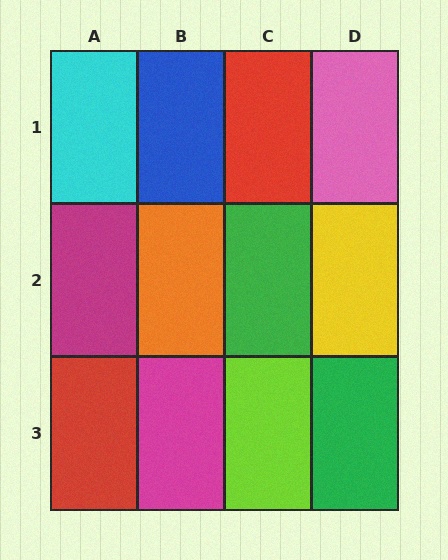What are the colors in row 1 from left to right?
Cyan, blue, red, pink.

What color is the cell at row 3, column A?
Red.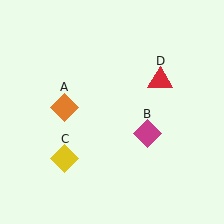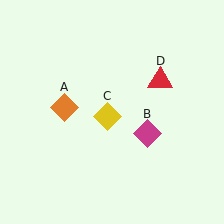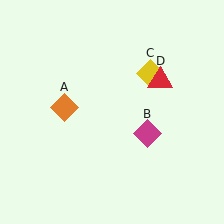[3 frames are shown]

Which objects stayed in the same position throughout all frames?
Orange diamond (object A) and magenta diamond (object B) and red triangle (object D) remained stationary.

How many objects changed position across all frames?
1 object changed position: yellow diamond (object C).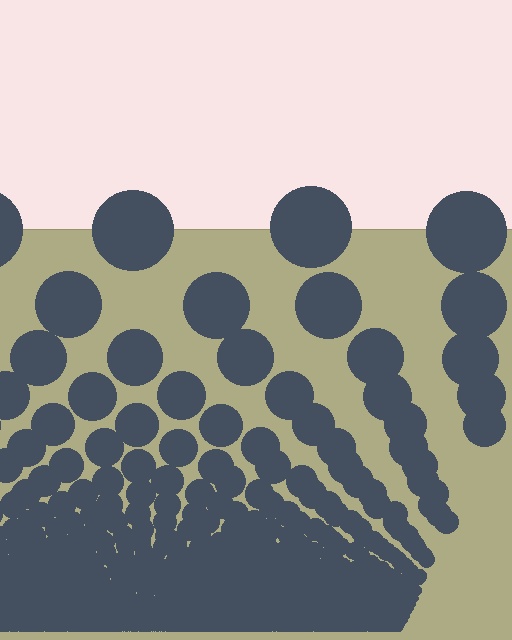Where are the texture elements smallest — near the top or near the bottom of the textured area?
Near the bottom.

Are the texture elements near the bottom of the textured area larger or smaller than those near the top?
Smaller. The gradient is inverted — elements near the bottom are smaller and denser.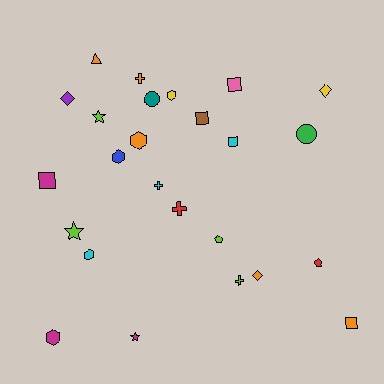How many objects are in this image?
There are 25 objects.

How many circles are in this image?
There are 2 circles.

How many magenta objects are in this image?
There are 3 magenta objects.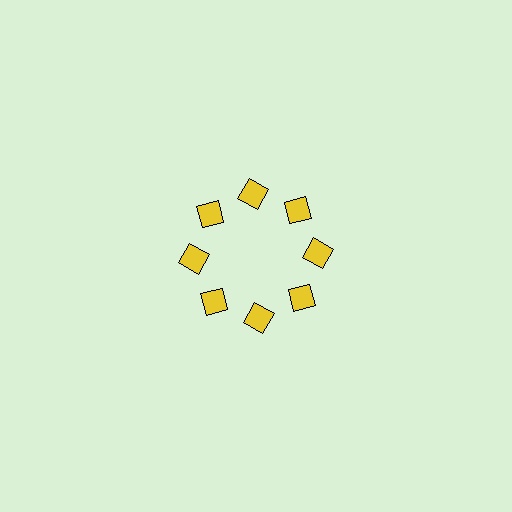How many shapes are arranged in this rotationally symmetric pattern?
There are 8 shapes, arranged in 8 groups of 1.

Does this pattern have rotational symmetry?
Yes, this pattern has 8-fold rotational symmetry. It looks the same after rotating 45 degrees around the center.